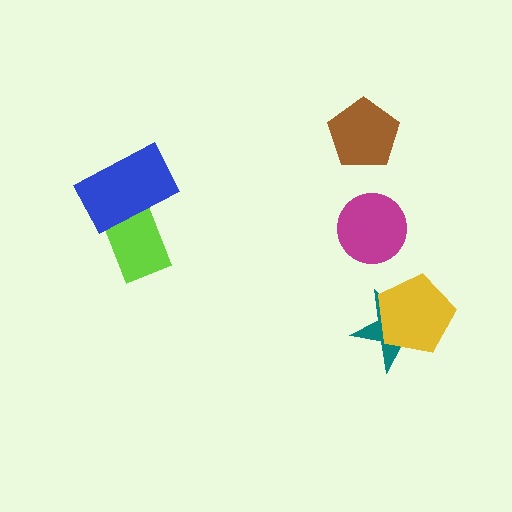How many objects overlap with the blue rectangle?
1 object overlaps with the blue rectangle.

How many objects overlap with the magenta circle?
0 objects overlap with the magenta circle.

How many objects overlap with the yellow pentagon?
1 object overlaps with the yellow pentagon.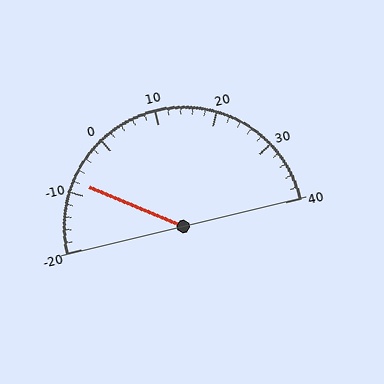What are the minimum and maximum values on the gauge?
The gauge ranges from -20 to 40.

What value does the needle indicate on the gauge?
The needle indicates approximately -8.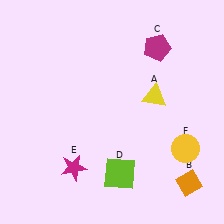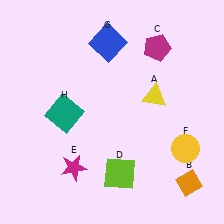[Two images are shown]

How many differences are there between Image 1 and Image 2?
There are 2 differences between the two images.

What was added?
A blue square (G), a teal square (H) were added in Image 2.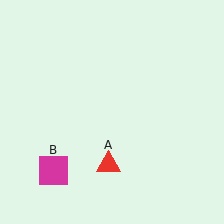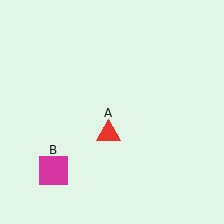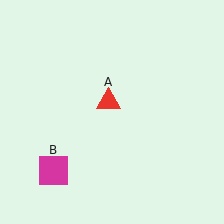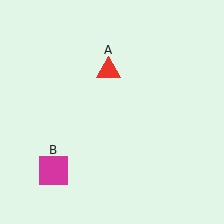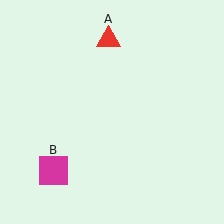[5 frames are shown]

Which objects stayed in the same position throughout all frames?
Magenta square (object B) remained stationary.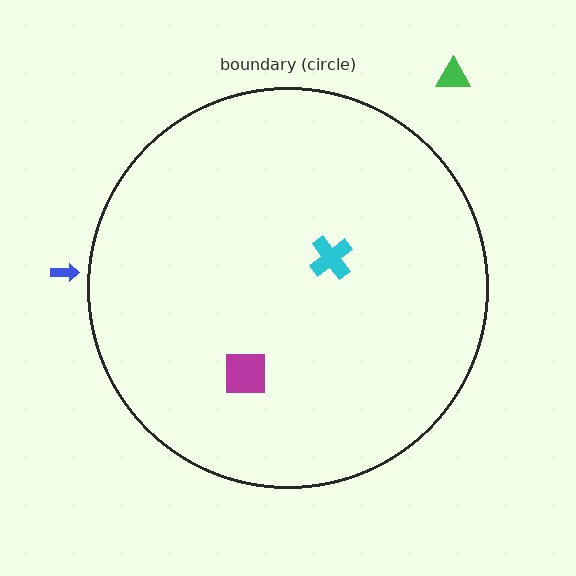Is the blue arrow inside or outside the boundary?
Outside.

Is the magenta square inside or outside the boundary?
Inside.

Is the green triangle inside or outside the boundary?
Outside.